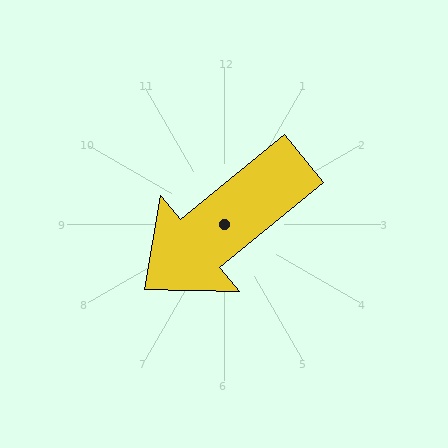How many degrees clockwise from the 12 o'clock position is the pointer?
Approximately 230 degrees.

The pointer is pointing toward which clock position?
Roughly 8 o'clock.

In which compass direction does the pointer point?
Southwest.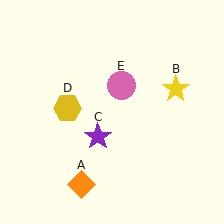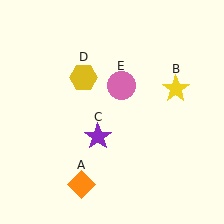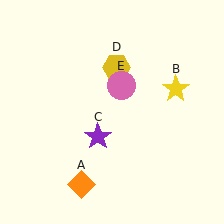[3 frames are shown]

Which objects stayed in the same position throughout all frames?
Orange diamond (object A) and yellow star (object B) and purple star (object C) and pink circle (object E) remained stationary.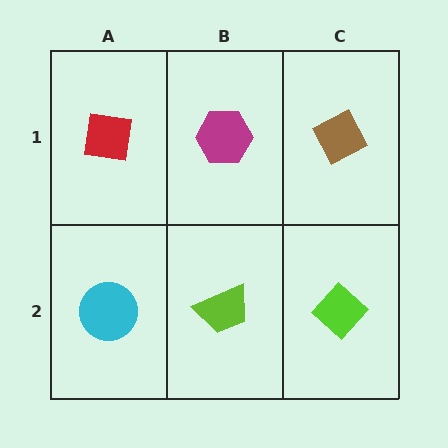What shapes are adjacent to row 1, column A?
A cyan circle (row 2, column A), a magenta hexagon (row 1, column B).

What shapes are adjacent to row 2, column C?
A brown diamond (row 1, column C), a lime trapezoid (row 2, column B).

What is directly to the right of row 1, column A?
A magenta hexagon.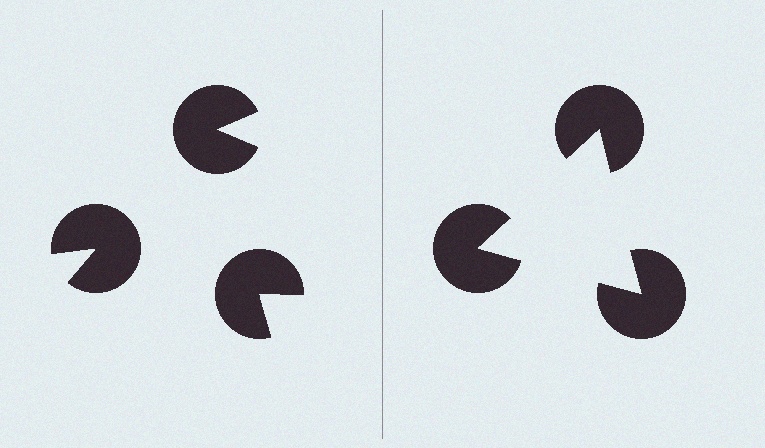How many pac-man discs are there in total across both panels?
6 — 3 on each side.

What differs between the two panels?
The pac-man discs are positioned identically on both sides; only the wedge orientations differ. On the right they align to a triangle; on the left they are misaligned.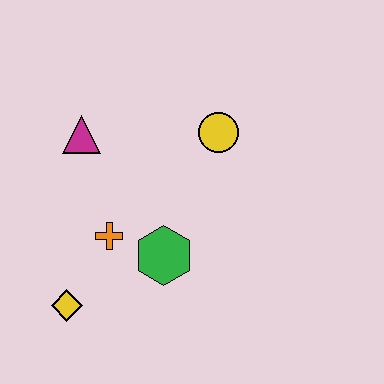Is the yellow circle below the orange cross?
No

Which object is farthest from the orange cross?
The yellow circle is farthest from the orange cross.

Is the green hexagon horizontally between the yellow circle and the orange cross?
Yes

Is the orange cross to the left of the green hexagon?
Yes